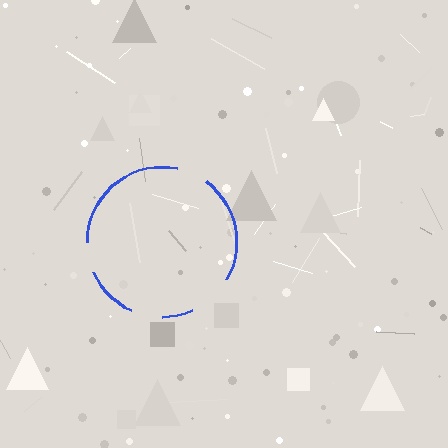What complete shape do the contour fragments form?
The contour fragments form a circle.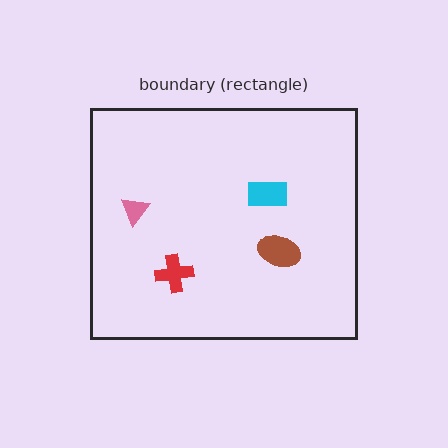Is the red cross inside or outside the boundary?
Inside.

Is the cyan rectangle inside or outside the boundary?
Inside.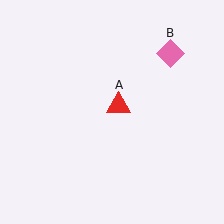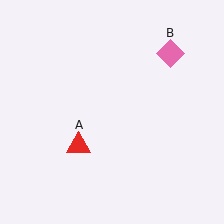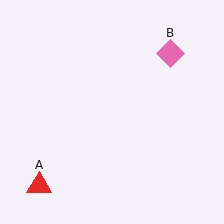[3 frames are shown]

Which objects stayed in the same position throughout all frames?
Pink diamond (object B) remained stationary.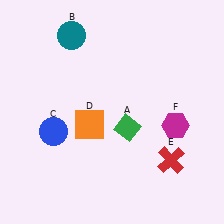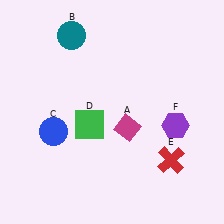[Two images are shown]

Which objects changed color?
A changed from green to magenta. D changed from orange to green. F changed from magenta to purple.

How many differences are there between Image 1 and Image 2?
There are 3 differences between the two images.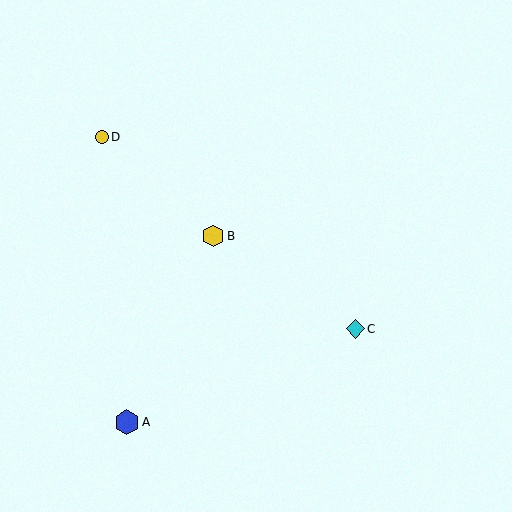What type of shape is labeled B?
Shape B is a yellow hexagon.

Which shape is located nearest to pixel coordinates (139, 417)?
The blue hexagon (labeled A) at (127, 422) is nearest to that location.